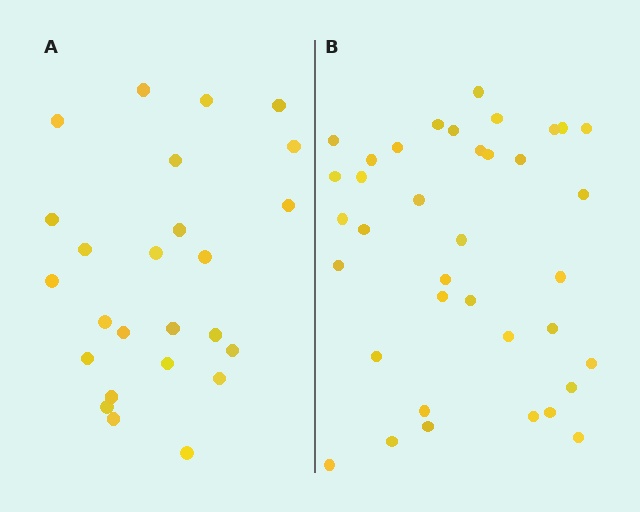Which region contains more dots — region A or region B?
Region B (the right region) has more dots.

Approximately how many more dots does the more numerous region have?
Region B has roughly 12 or so more dots than region A.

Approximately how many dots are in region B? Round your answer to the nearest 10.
About 40 dots. (The exact count is 37, which rounds to 40.)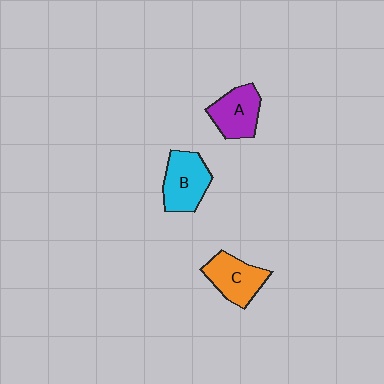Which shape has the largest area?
Shape B (cyan).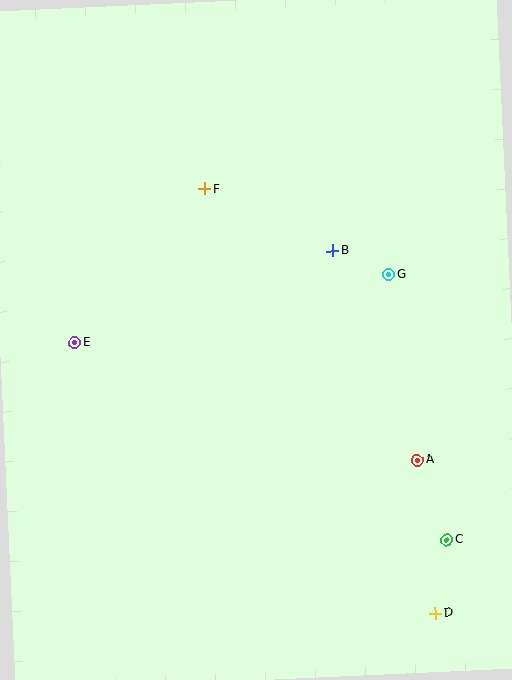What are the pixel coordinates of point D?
Point D is at (436, 613).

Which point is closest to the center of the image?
Point B at (333, 251) is closest to the center.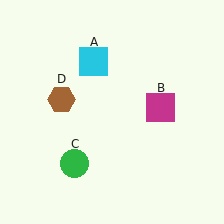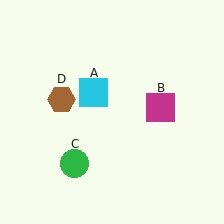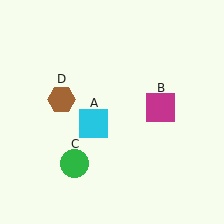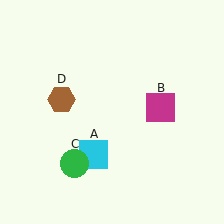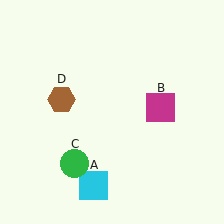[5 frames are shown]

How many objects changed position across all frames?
1 object changed position: cyan square (object A).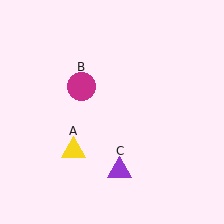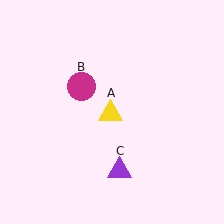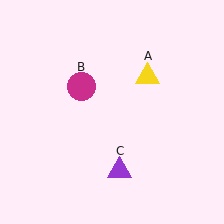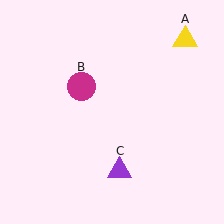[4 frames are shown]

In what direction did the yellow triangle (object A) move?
The yellow triangle (object A) moved up and to the right.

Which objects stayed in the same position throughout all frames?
Magenta circle (object B) and purple triangle (object C) remained stationary.